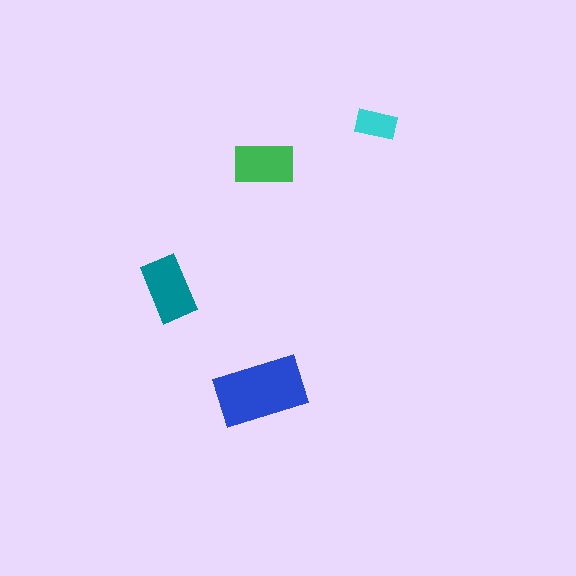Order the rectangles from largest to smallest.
the blue one, the teal one, the green one, the cyan one.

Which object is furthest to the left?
The teal rectangle is leftmost.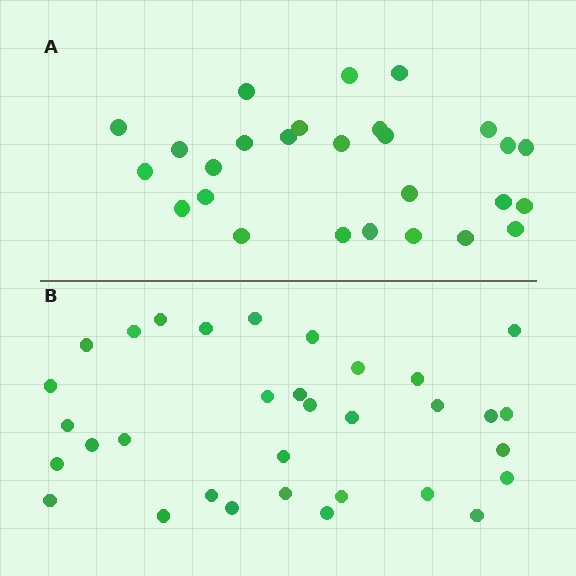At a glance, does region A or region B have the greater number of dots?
Region B (the bottom region) has more dots.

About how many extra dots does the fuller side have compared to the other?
Region B has about 6 more dots than region A.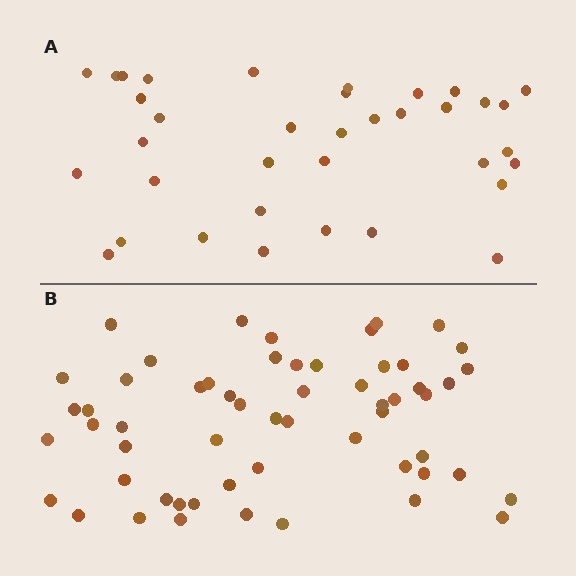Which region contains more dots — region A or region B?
Region B (the bottom region) has more dots.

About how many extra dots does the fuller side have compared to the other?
Region B has approximately 20 more dots than region A.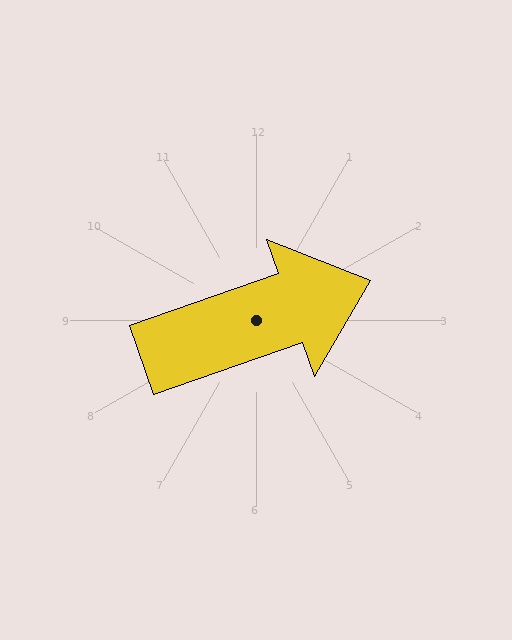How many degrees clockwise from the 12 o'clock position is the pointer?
Approximately 71 degrees.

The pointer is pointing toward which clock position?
Roughly 2 o'clock.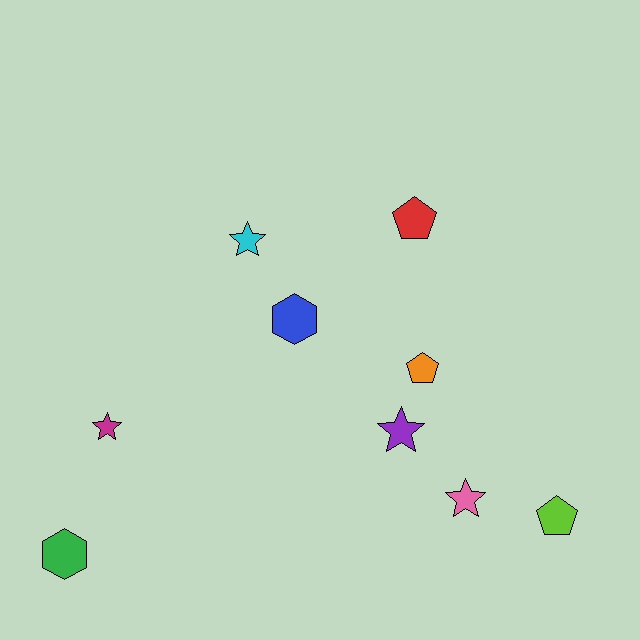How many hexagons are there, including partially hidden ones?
There are 2 hexagons.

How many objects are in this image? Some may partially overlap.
There are 9 objects.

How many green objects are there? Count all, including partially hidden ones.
There is 1 green object.